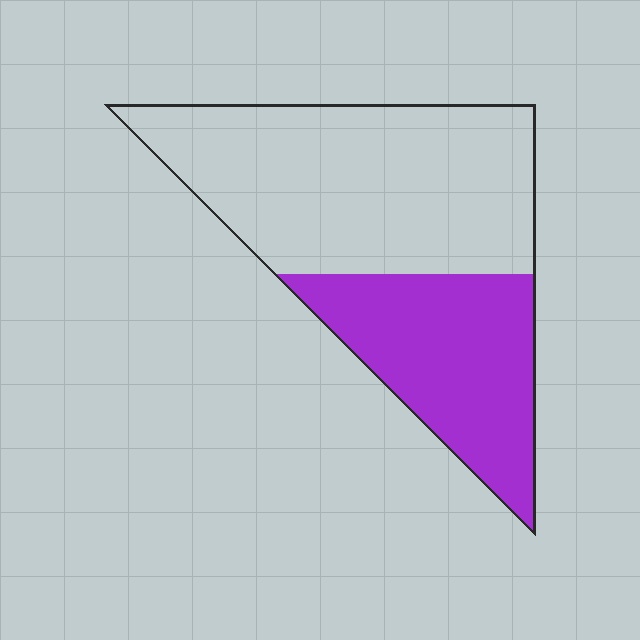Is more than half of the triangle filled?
No.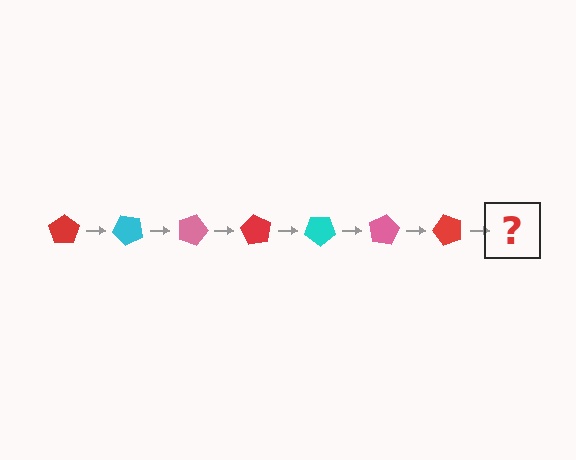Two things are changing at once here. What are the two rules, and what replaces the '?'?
The two rules are that it rotates 45 degrees each step and the color cycles through red, cyan, and pink. The '?' should be a cyan pentagon, rotated 315 degrees from the start.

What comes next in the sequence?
The next element should be a cyan pentagon, rotated 315 degrees from the start.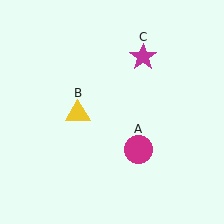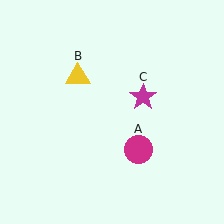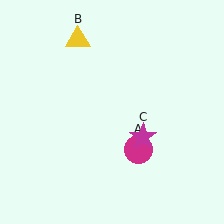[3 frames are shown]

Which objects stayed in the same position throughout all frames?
Magenta circle (object A) remained stationary.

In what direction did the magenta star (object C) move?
The magenta star (object C) moved down.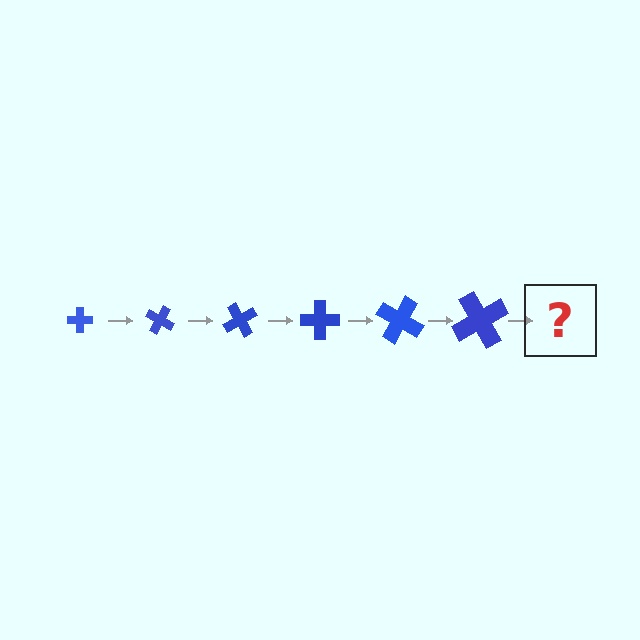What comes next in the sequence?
The next element should be a cross, larger than the previous one and rotated 180 degrees from the start.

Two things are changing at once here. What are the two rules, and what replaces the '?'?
The two rules are that the cross grows larger each step and it rotates 30 degrees each step. The '?' should be a cross, larger than the previous one and rotated 180 degrees from the start.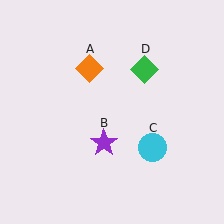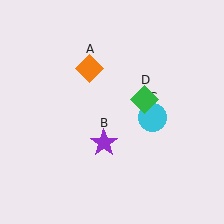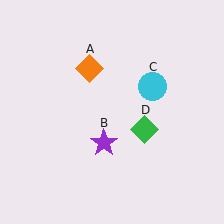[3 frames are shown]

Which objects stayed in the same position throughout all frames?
Orange diamond (object A) and purple star (object B) remained stationary.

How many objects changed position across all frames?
2 objects changed position: cyan circle (object C), green diamond (object D).